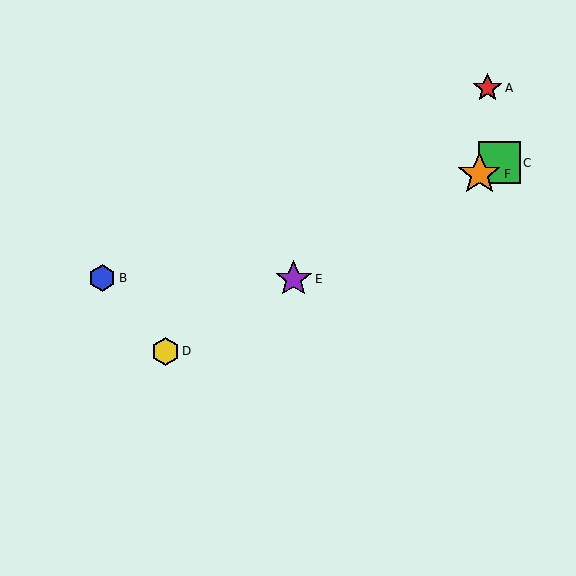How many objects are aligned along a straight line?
4 objects (C, D, E, F) are aligned along a straight line.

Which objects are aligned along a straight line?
Objects C, D, E, F are aligned along a straight line.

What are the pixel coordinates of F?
Object F is at (479, 174).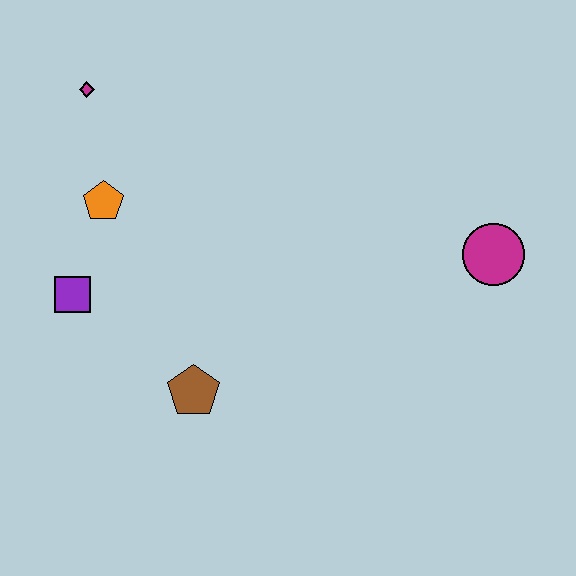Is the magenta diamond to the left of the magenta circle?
Yes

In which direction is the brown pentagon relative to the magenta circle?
The brown pentagon is to the left of the magenta circle.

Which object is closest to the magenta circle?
The brown pentagon is closest to the magenta circle.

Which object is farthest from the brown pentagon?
The magenta circle is farthest from the brown pentagon.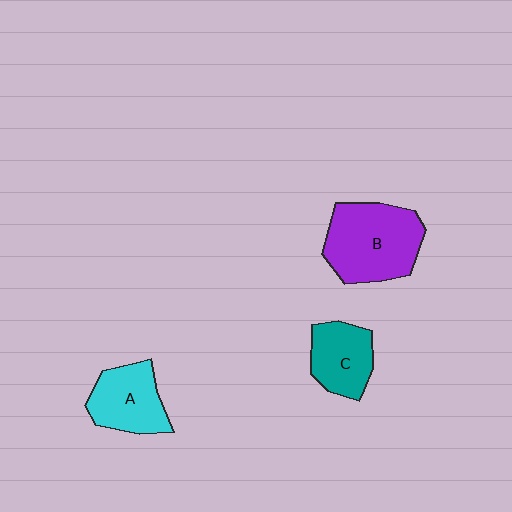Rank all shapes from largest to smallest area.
From largest to smallest: B (purple), A (cyan), C (teal).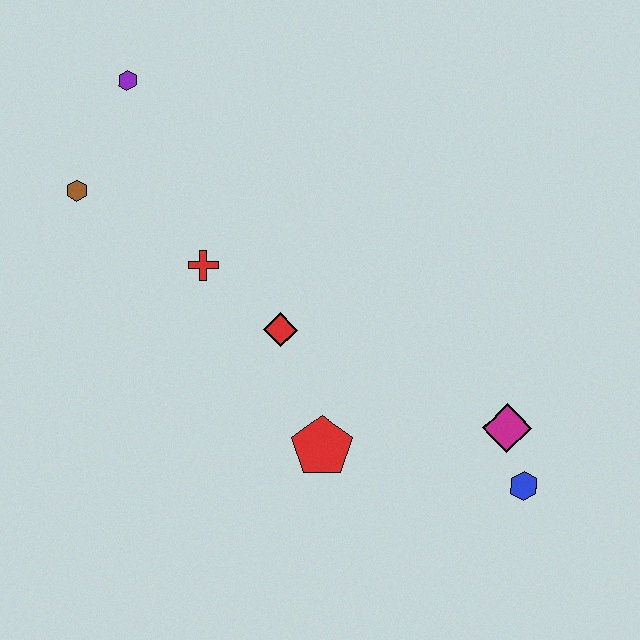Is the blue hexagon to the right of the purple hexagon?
Yes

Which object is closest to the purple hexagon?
The brown hexagon is closest to the purple hexagon.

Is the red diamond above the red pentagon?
Yes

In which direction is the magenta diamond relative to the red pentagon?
The magenta diamond is to the right of the red pentagon.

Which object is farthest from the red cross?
The blue hexagon is farthest from the red cross.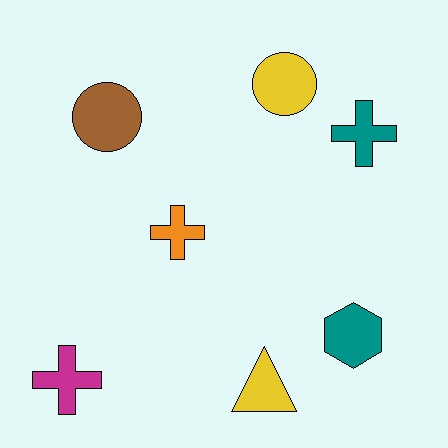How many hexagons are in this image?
There is 1 hexagon.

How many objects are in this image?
There are 7 objects.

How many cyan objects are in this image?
There are no cyan objects.